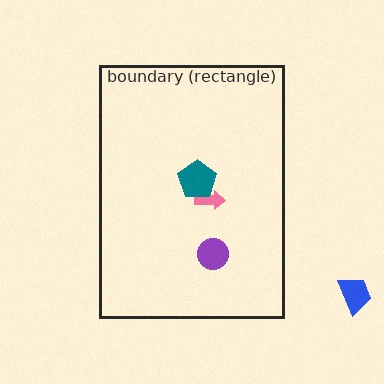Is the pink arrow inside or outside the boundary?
Inside.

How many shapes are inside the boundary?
3 inside, 1 outside.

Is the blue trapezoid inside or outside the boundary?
Outside.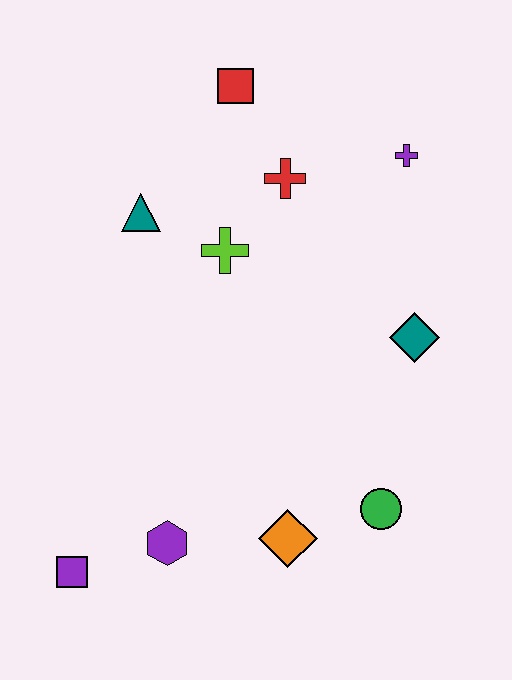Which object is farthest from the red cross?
The purple square is farthest from the red cross.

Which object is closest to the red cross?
The lime cross is closest to the red cross.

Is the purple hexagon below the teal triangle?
Yes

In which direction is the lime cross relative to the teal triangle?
The lime cross is to the right of the teal triangle.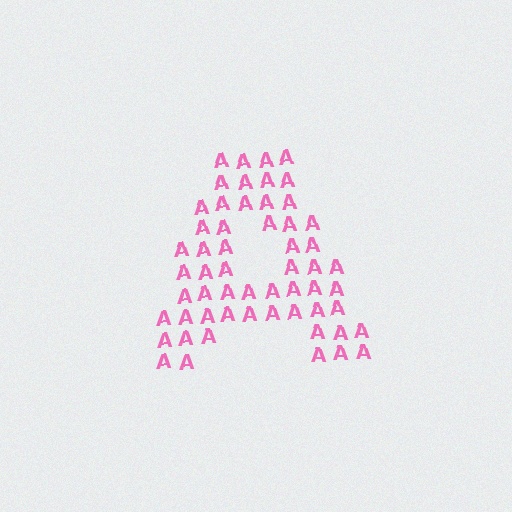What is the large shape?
The large shape is the letter A.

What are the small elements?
The small elements are letter A's.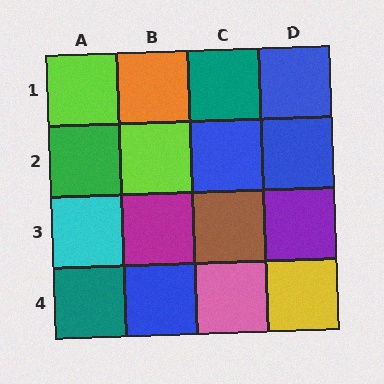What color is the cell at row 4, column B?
Blue.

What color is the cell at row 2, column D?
Blue.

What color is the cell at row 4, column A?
Teal.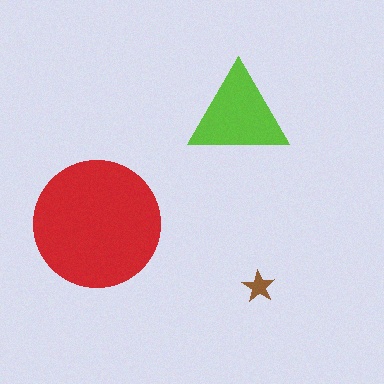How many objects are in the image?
There are 3 objects in the image.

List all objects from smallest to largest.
The brown star, the lime triangle, the red circle.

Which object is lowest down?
The brown star is bottommost.